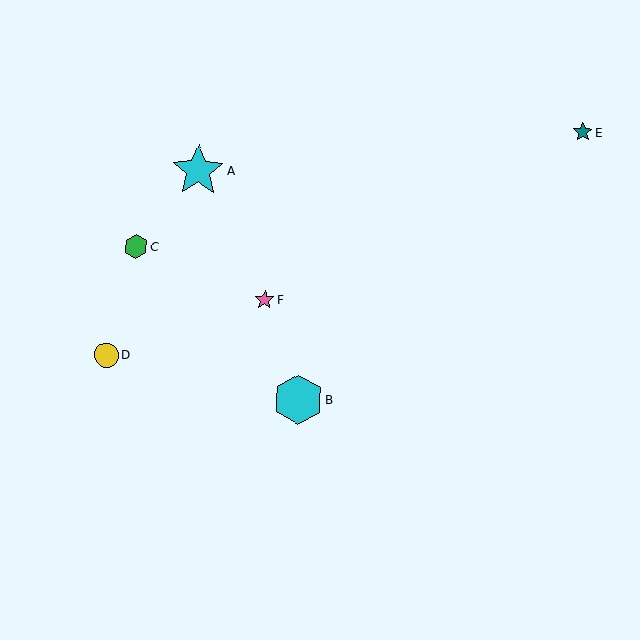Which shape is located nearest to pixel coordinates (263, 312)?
The pink star (labeled F) at (265, 300) is nearest to that location.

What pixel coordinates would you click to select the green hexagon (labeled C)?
Click at (136, 247) to select the green hexagon C.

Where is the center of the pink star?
The center of the pink star is at (265, 300).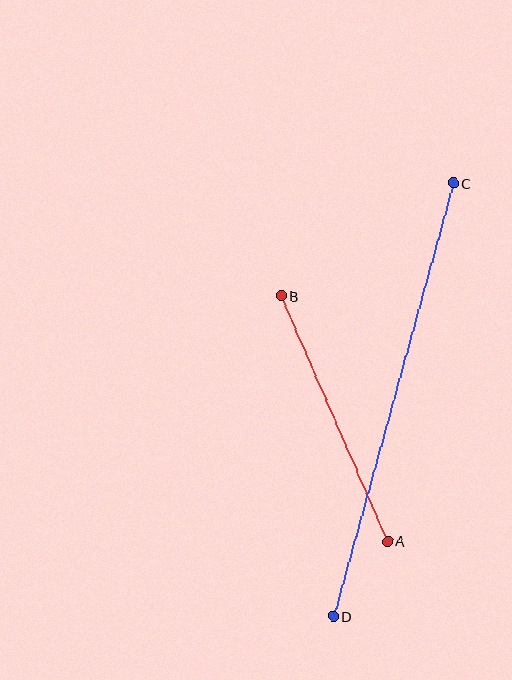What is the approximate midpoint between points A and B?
The midpoint is at approximately (335, 419) pixels.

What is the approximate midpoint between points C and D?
The midpoint is at approximately (393, 400) pixels.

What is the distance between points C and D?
The distance is approximately 450 pixels.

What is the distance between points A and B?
The distance is approximately 267 pixels.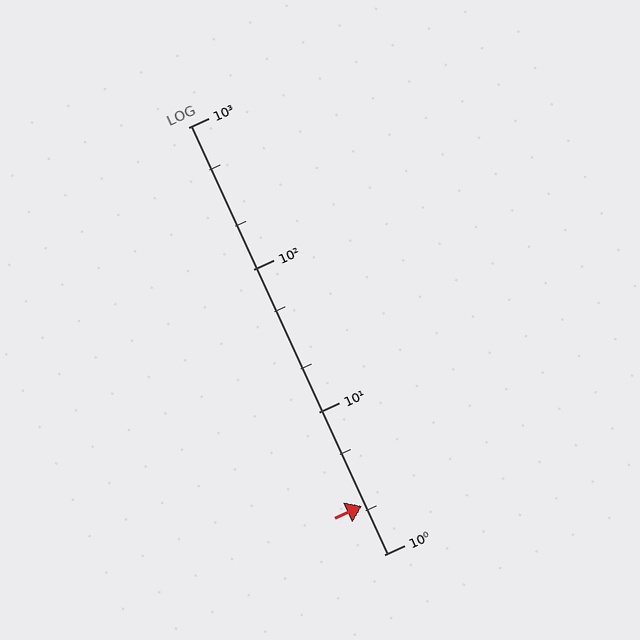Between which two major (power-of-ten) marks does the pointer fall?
The pointer is between 1 and 10.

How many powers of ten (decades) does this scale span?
The scale spans 3 decades, from 1 to 1000.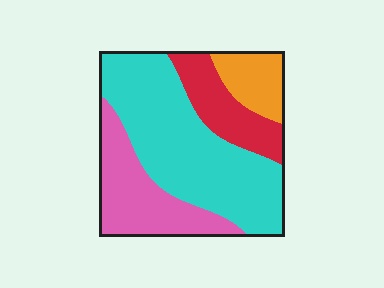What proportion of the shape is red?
Red takes up less than a sixth of the shape.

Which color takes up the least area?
Orange, at roughly 10%.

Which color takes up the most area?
Cyan, at roughly 50%.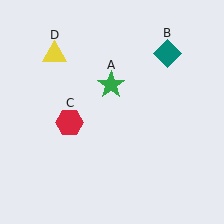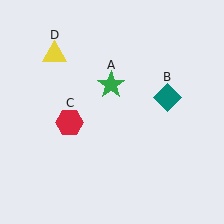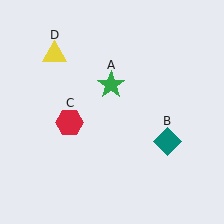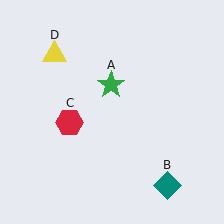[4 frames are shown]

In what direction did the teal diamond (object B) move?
The teal diamond (object B) moved down.